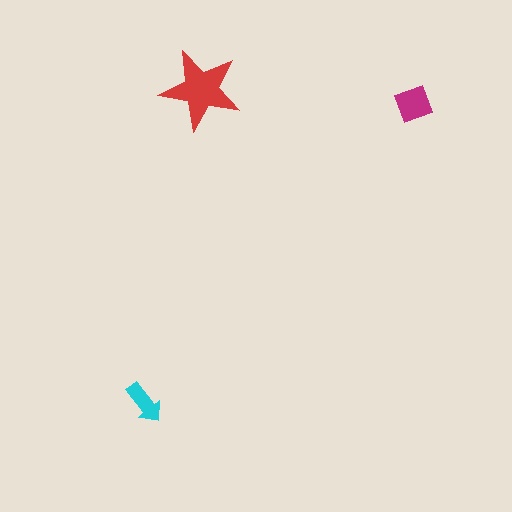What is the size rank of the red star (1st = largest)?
1st.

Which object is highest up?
The red star is topmost.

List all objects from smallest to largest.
The cyan arrow, the magenta diamond, the red star.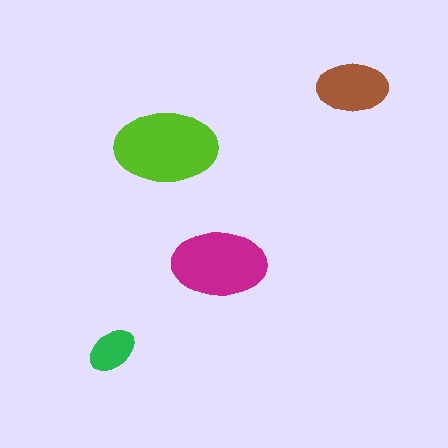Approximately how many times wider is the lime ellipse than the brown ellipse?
About 1.5 times wider.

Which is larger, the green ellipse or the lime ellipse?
The lime one.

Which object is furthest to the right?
The brown ellipse is rightmost.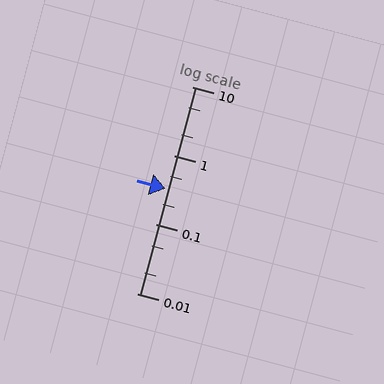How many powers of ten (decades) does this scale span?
The scale spans 3 decades, from 0.01 to 10.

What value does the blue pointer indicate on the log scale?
The pointer indicates approximately 0.33.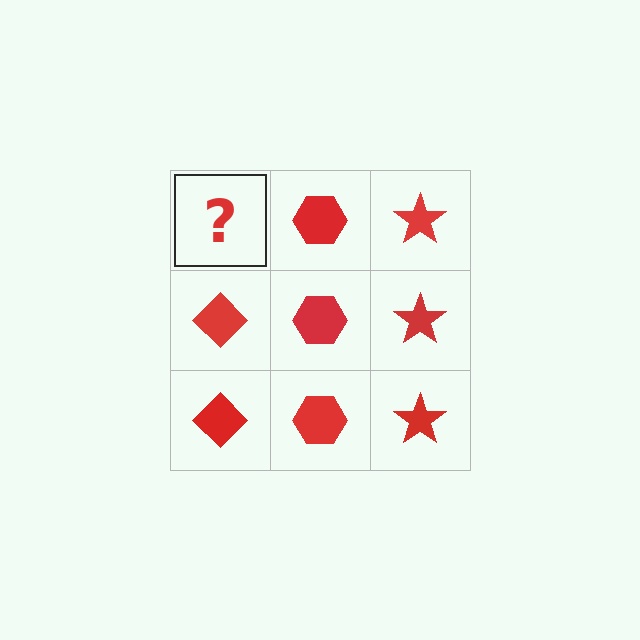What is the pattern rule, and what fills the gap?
The rule is that each column has a consistent shape. The gap should be filled with a red diamond.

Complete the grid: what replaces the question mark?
The question mark should be replaced with a red diamond.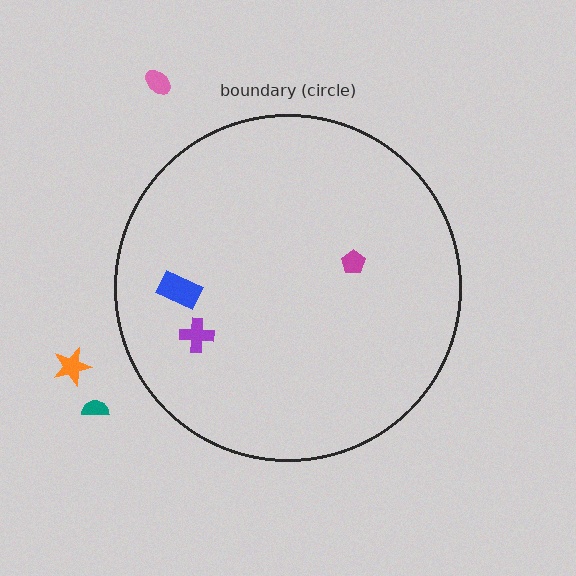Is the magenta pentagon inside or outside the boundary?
Inside.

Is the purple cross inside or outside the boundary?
Inside.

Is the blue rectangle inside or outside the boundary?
Inside.